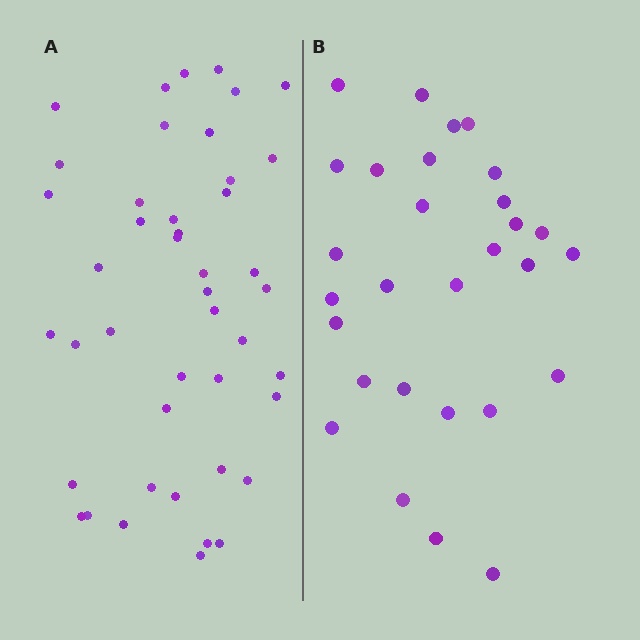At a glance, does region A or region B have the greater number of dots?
Region A (the left region) has more dots.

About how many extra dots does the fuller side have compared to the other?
Region A has approximately 15 more dots than region B.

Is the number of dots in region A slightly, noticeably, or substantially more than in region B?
Region A has substantially more. The ratio is roughly 1.5 to 1.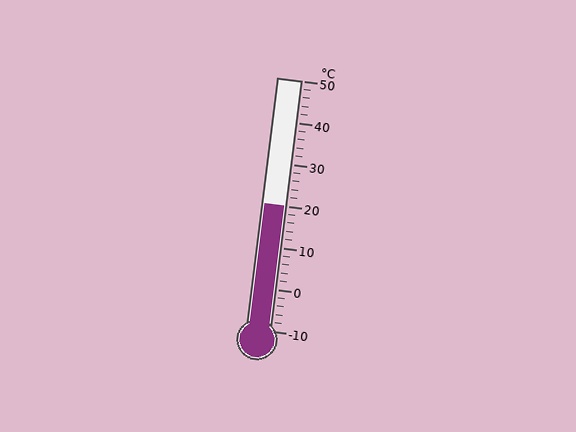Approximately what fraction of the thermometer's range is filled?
The thermometer is filled to approximately 50% of its range.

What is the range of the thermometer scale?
The thermometer scale ranges from -10°C to 50°C.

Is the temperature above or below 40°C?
The temperature is below 40°C.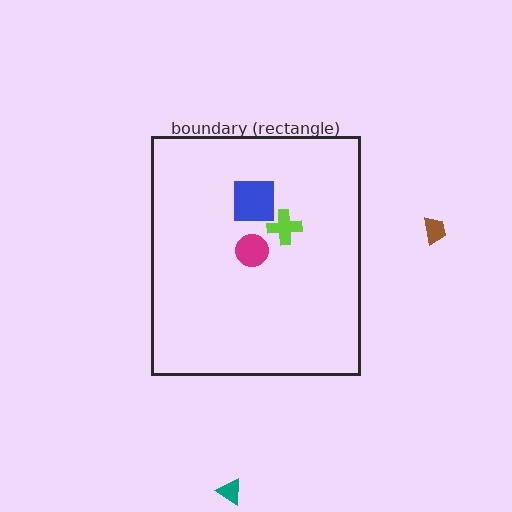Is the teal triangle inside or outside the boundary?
Outside.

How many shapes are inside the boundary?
3 inside, 2 outside.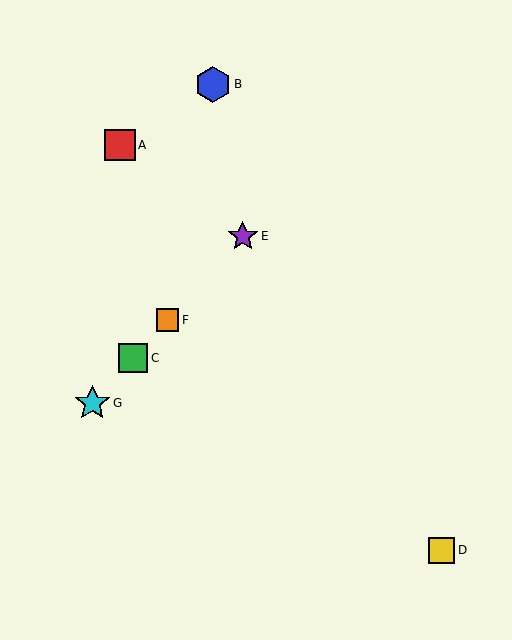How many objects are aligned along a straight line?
4 objects (C, E, F, G) are aligned along a straight line.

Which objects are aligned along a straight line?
Objects C, E, F, G are aligned along a straight line.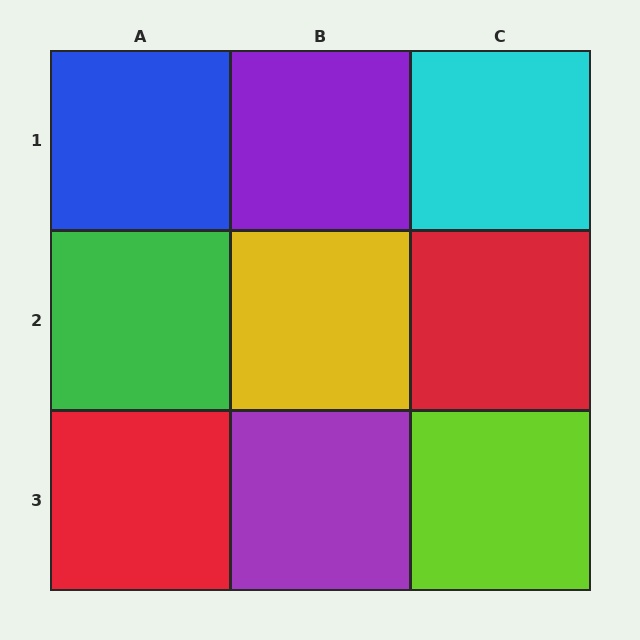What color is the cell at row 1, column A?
Blue.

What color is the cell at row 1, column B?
Purple.